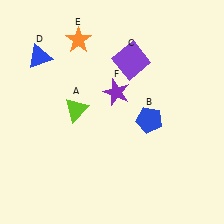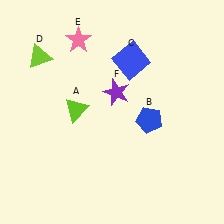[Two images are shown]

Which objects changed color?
C changed from purple to blue. D changed from blue to lime. E changed from orange to pink.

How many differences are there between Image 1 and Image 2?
There are 3 differences between the two images.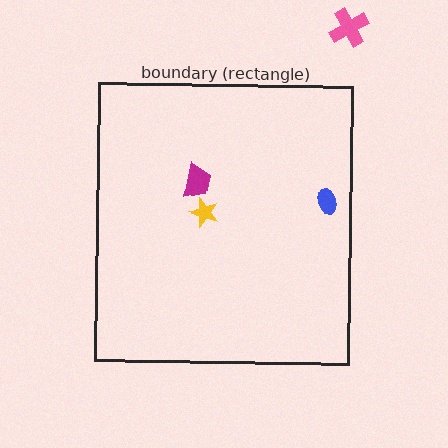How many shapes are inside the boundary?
3 inside, 1 outside.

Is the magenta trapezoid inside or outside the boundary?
Inside.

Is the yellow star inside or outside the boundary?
Inside.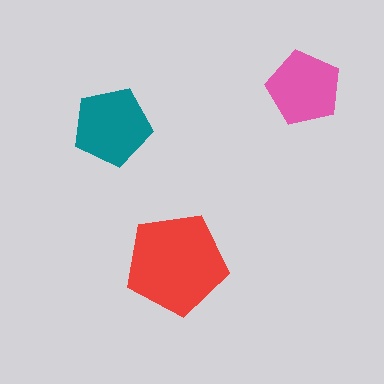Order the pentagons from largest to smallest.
the red one, the teal one, the pink one.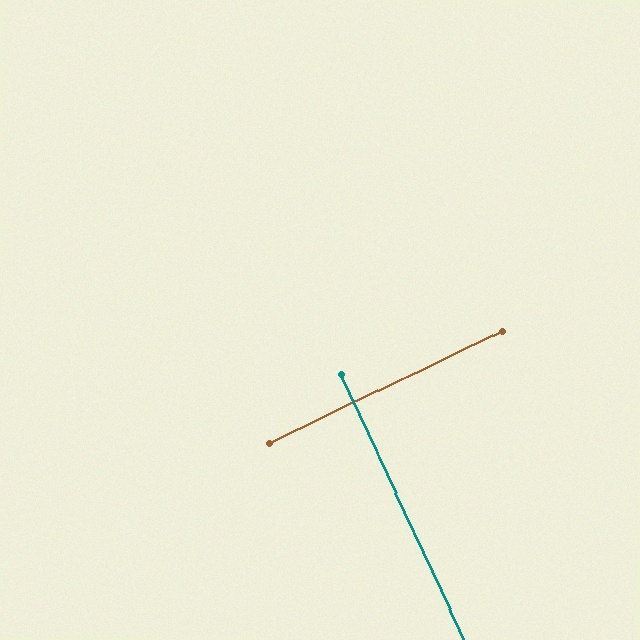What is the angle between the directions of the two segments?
Approximately 89 degrees.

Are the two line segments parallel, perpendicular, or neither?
Perpendicular — they meet at approximately 89°.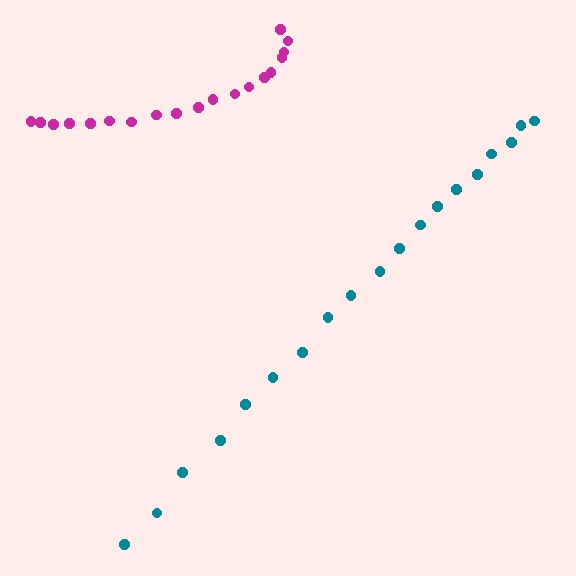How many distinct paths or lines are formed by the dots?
There are 2 distinct paths.